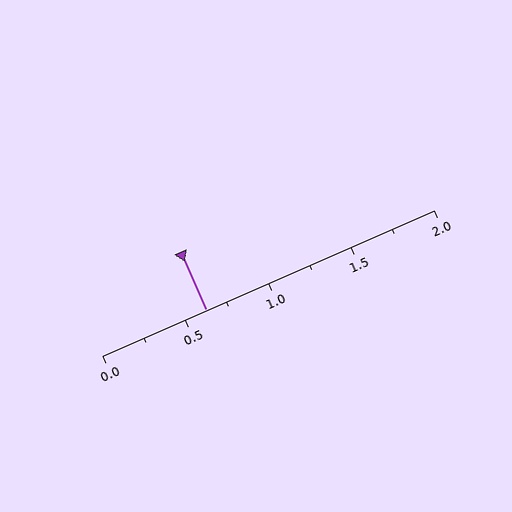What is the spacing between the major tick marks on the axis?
The major ticks are spaced 0.5 apart.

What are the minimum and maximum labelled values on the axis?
The axis runs from 0.0 to 2.0.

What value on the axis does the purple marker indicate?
The marker indicates approximately 0.62.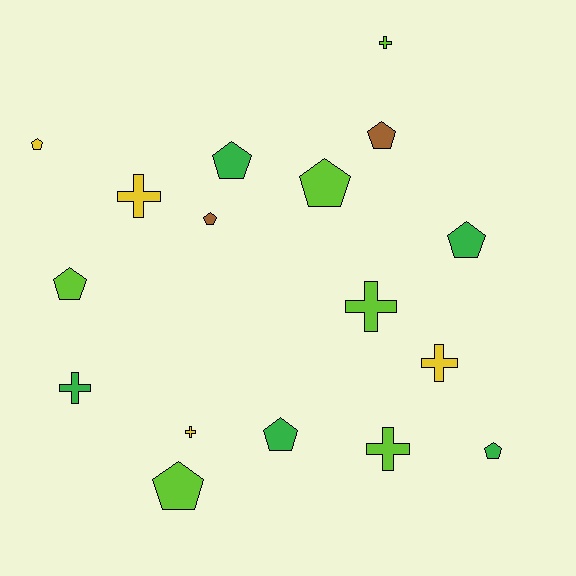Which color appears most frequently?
Lime, with 6 objects.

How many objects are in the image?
There are 17 objects.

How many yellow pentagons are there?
There is 1 yellow pentagon.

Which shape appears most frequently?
Pentagon, with 10 objects.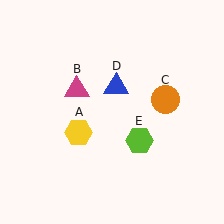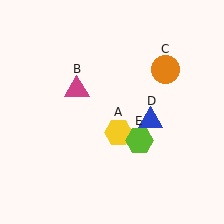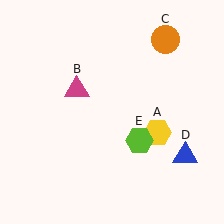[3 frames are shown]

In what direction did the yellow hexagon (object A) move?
The yellow hexagon (object A) moved right.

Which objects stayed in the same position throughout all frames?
Magenta triangle (object B) and lime hexagon (object E) remained stationary.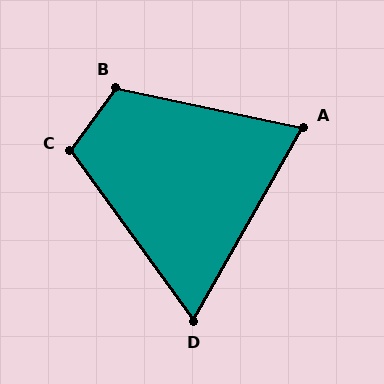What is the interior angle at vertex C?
Approximately 108 degrees (obtuse).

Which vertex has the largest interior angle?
B, at approximately 114 degrees.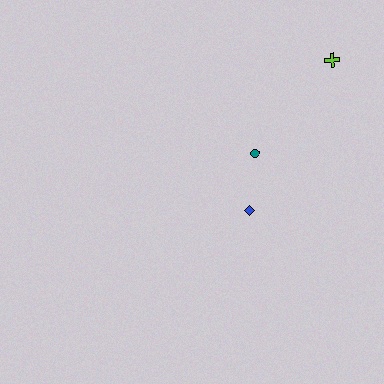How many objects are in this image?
There are 3 objects.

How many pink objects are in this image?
There are no pink objects.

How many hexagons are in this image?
There are no hexagons.